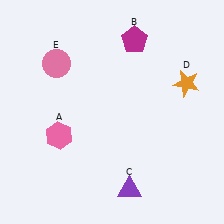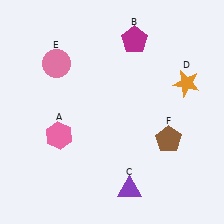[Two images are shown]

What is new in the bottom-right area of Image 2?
A brown pentagon (F) was added in the bottom-right area of Image 2.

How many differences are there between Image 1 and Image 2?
There is 1 difference between the two images.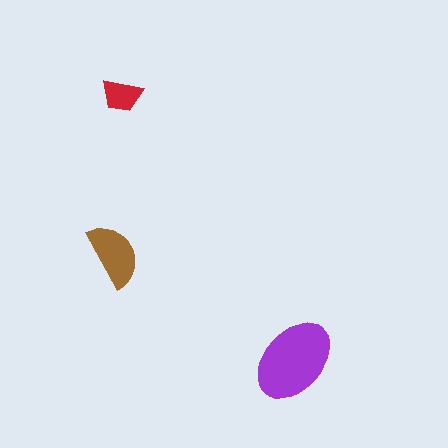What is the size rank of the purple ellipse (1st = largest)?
1st.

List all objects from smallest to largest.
The red trapezoid, the brown semicircle, the purple ellipse.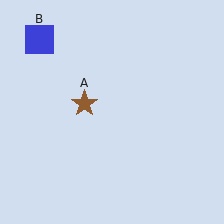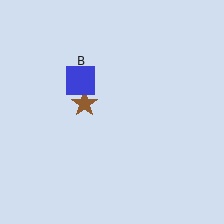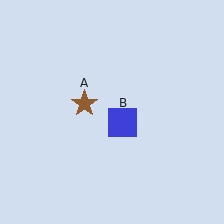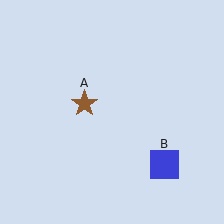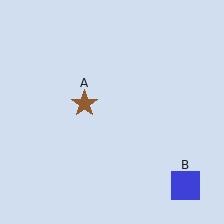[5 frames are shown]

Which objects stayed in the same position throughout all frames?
Brown star (object A) remained stationary.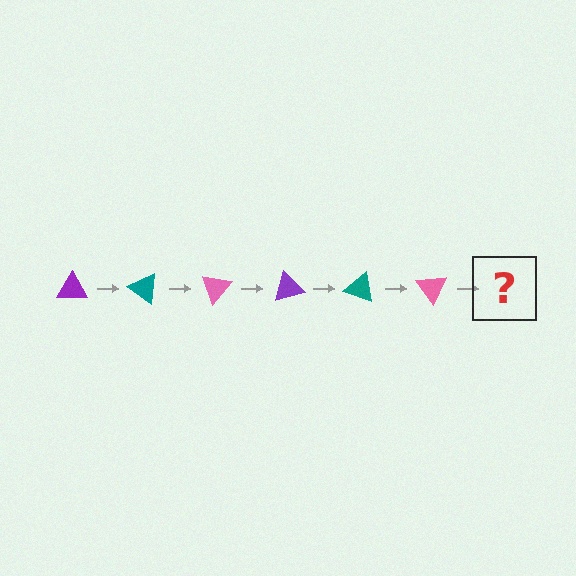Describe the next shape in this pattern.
It should be a purple triangle, rotated 210 degrees from the start.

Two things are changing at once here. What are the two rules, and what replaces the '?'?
The two rules are that it rotates 35 degrees each step and the color cycles through purple, teal, and pink. The '?' should be a purple triangle, rotated 210 degrees from the start.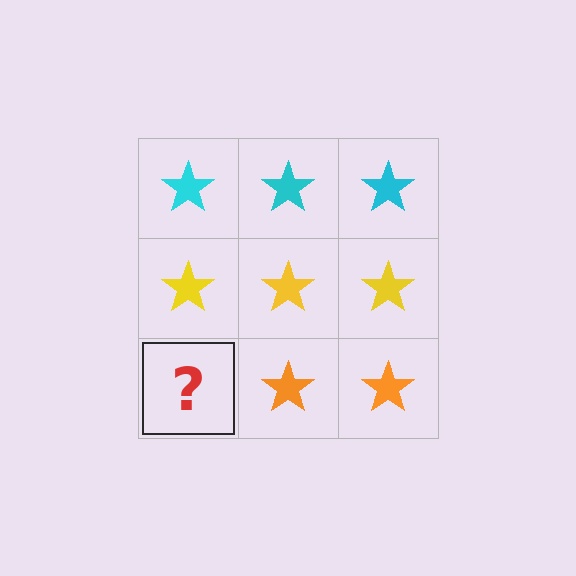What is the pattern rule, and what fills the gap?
The rule is that each row has a consistent color. The gap should be filled with an orange star.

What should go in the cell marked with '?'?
The missing cell should contain an orange star.